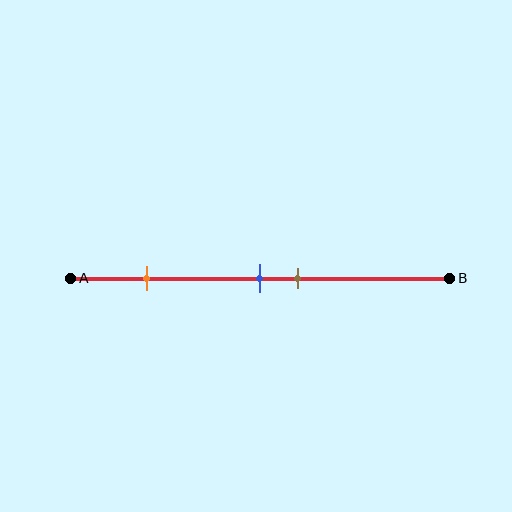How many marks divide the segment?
There are 3 marks dividing the segment.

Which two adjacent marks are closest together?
The blue and brown marks are the closest adjacent pair.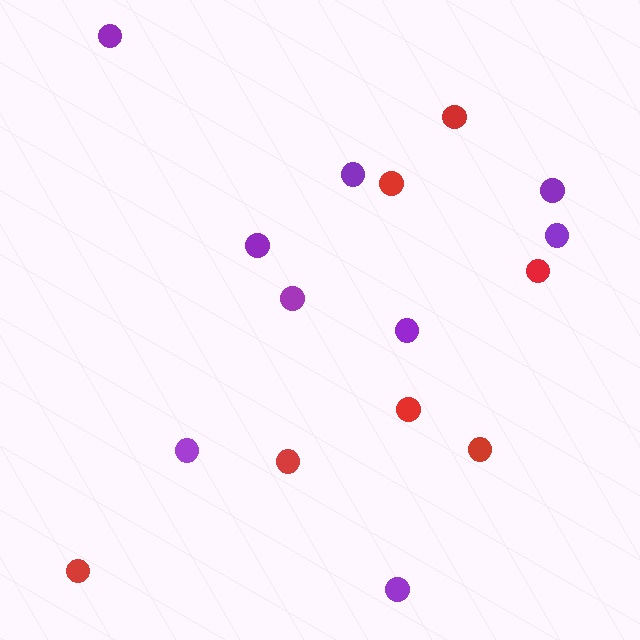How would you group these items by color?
There are 2 groups: one group of red circles (7) and one group of purple circles (9).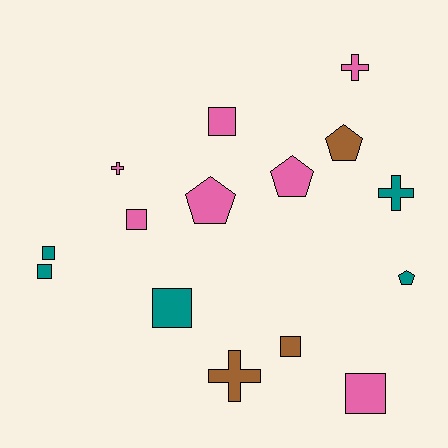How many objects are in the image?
There are 15 objects.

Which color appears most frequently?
Pink, with 7 objects.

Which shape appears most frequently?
Square, with 7 objects.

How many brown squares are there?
There is 1 brown square.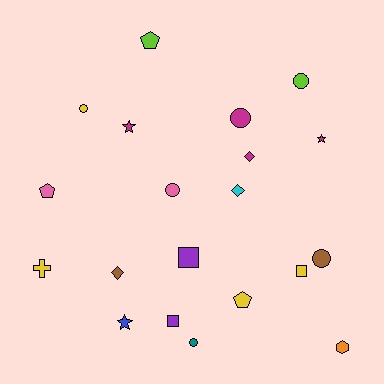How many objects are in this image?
There are 20 objects.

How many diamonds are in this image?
There are 3 diamonds.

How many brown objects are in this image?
There are 2 brown objects.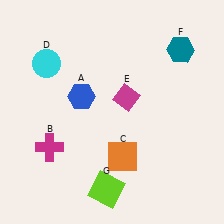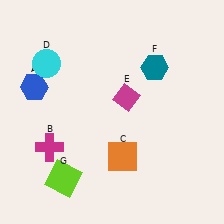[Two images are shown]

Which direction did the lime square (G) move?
The lime square (G) moved left.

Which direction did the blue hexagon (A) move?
The blue hexagon (A) moved left.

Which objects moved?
The objects that moved are: the blue hexagon (A), the teal hexagon (F), the lime square (G).